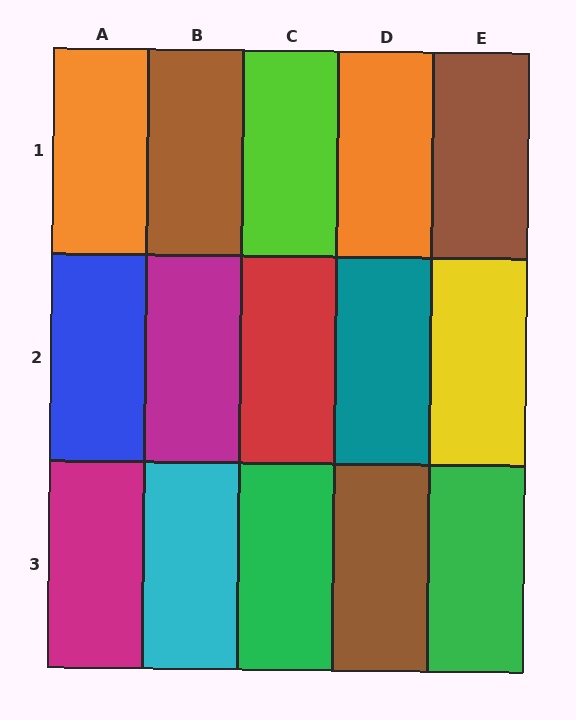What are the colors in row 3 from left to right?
Magenta, cyan, green, brown, green.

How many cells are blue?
1 cell is blue.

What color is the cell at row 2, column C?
Red.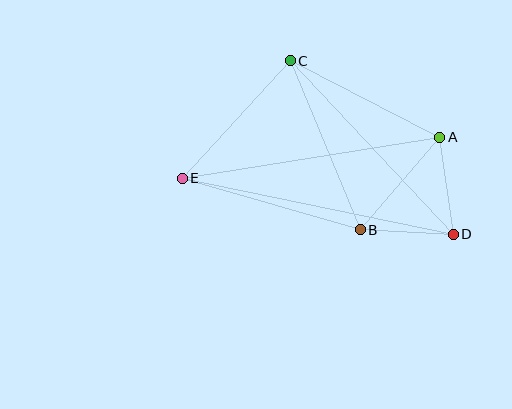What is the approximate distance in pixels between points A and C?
The distance between A and C is approximately 168 pixels.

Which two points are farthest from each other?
Points D and E are farthest from each other.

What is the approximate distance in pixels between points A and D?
The distance between A and D is approximately 98 pixels.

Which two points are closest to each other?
Points B and D are closest to each other.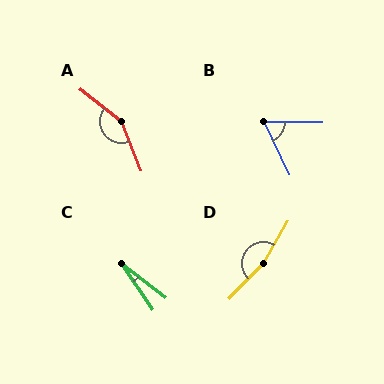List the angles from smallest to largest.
C (18°), B (64°), A (149°), D (165°).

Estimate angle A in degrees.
Approximately 149 degrees.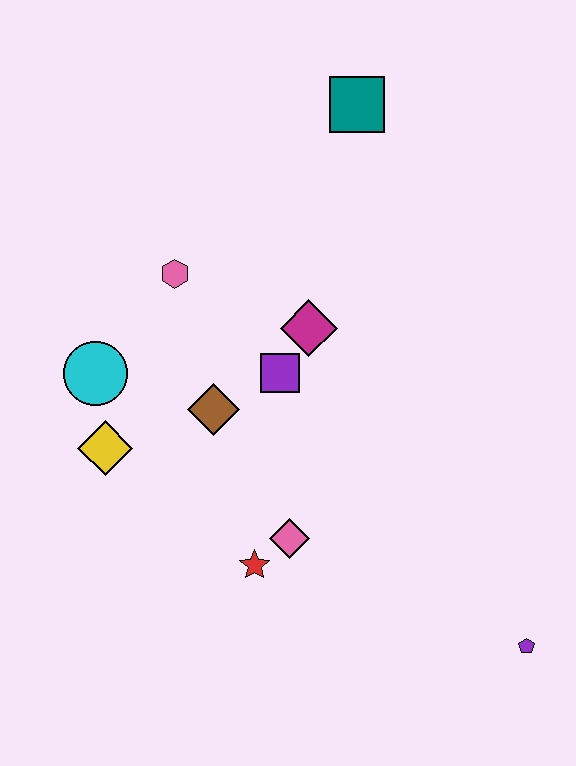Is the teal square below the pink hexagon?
No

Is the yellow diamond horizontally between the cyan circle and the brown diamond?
Yes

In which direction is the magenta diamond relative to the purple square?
The magenta diamond is above the purple square.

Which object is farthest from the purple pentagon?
The teal square is farthest from the purple pentagon.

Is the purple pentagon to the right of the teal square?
Yes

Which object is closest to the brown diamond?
The purple square is closest to the brown diamond.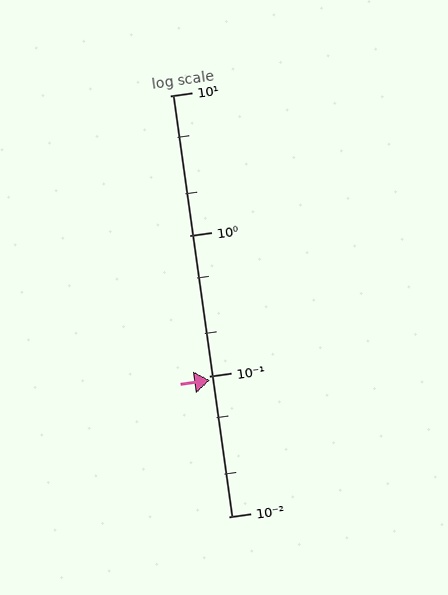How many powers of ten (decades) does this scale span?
The scale spans 3 decades, from 0.01 to 10.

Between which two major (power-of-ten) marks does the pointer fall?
The pointer is between 0.01 and 0.1.